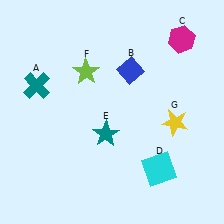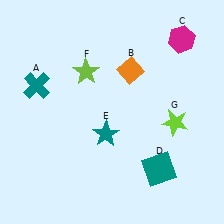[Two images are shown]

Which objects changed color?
B changed from blue to orange. D changed from cyan to teal. G changed from yellow to lime.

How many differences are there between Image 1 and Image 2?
There are 3 differences between the two images.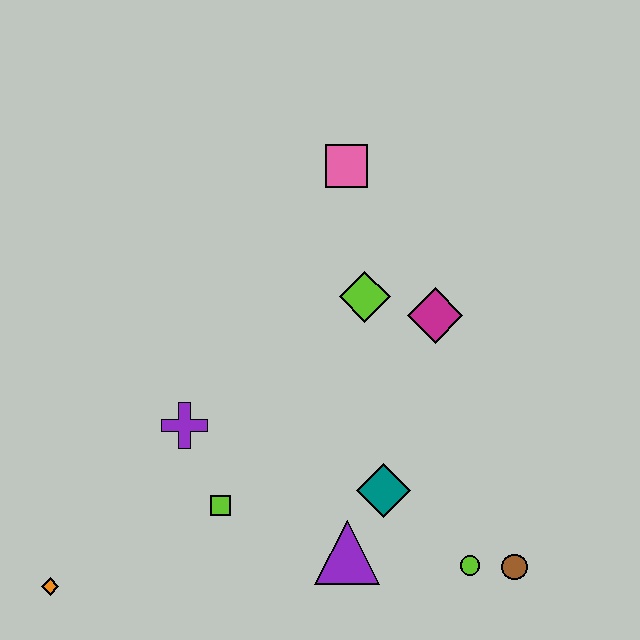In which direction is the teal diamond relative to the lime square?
The teal diamond is to the right of the lime square.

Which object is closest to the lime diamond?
The magenta diamond is closest to the lime diamond.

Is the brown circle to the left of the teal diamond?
No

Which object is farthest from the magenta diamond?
The orange diamond is farthest from the magenta diamond.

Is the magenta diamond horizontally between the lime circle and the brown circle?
No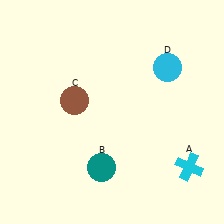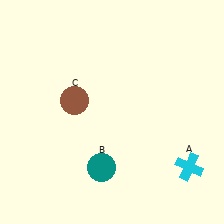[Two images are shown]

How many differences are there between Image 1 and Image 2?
There is 1 difference between the two images.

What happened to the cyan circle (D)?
The cyan circle (D) was removed in Image 2. It was in the top-right area of Image 1.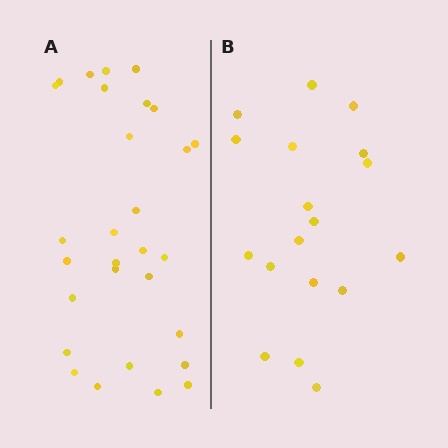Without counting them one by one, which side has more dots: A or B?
Region A (the left region) has more dots.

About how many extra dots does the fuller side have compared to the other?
Region A has roughly 12 or so more dots than region B.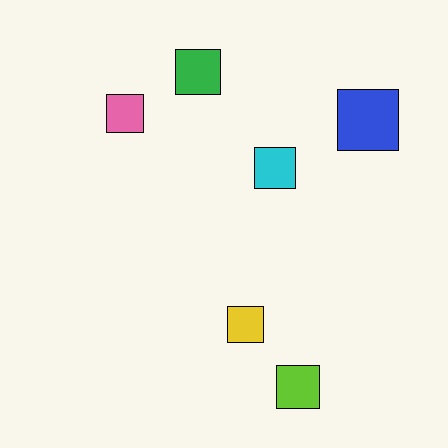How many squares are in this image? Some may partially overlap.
There are 6 squares.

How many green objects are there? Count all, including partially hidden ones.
There is 1 green object.